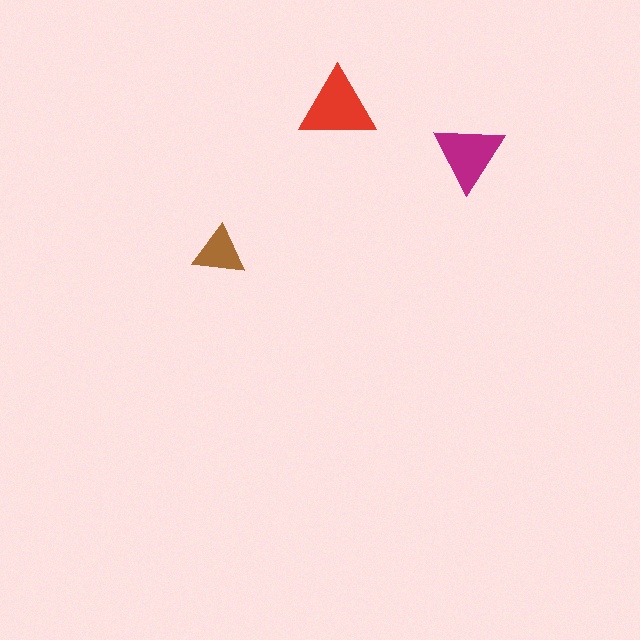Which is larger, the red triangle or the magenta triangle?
The red one.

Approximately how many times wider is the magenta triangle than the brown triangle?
About 1.5 times wider.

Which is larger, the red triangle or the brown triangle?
The red one.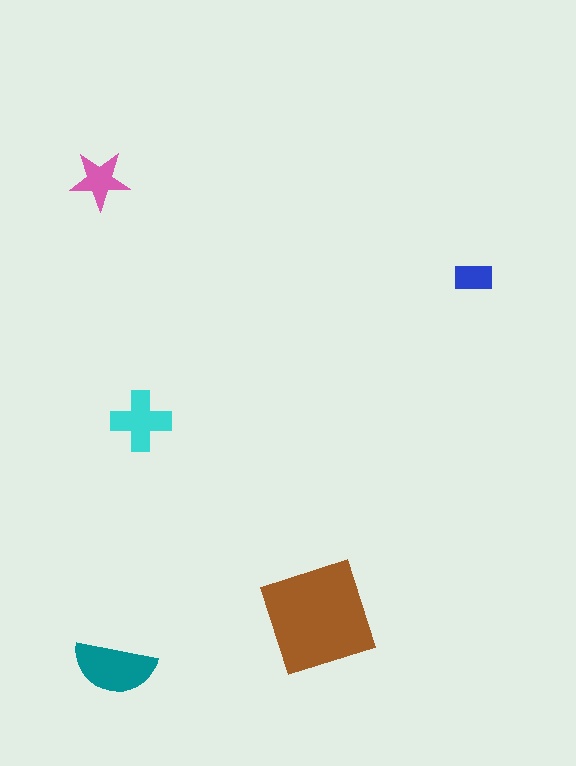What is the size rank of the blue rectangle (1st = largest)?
5th.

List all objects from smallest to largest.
The blue rectangle, the pink star, the cyan cross, the teal semicircle, the brown diamond.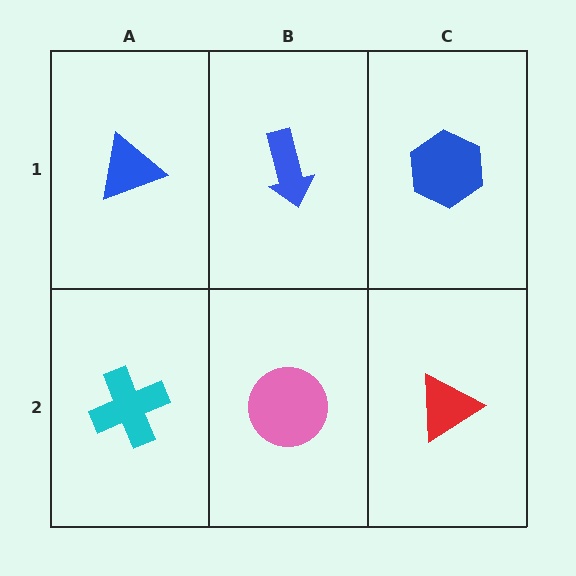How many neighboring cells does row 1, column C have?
2.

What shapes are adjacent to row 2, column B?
A blue arrow (row 1, column B), a cyan cross (row 2, column A), a red triangle (row 2, column C).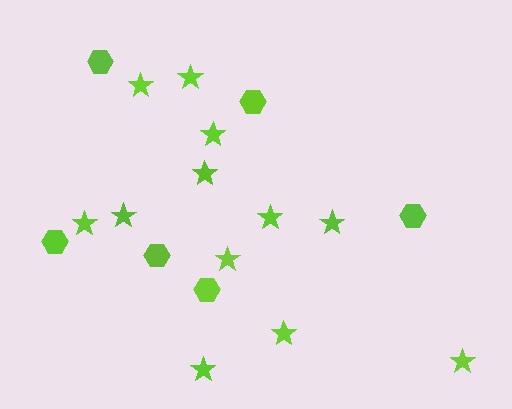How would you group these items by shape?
There are 2 groups: one group of hexagons (6) and one group of stars (12).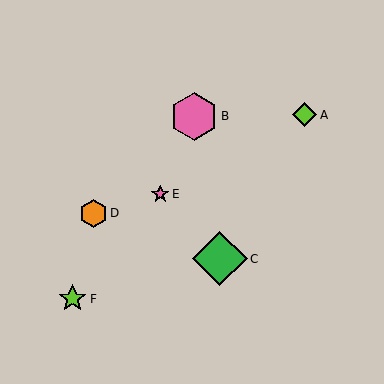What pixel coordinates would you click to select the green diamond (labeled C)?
Click at (220, 259) to select the green diamond C.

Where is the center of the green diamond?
The center of the green diamond is at (220, 259).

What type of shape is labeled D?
Shape D is an orange hexagon.